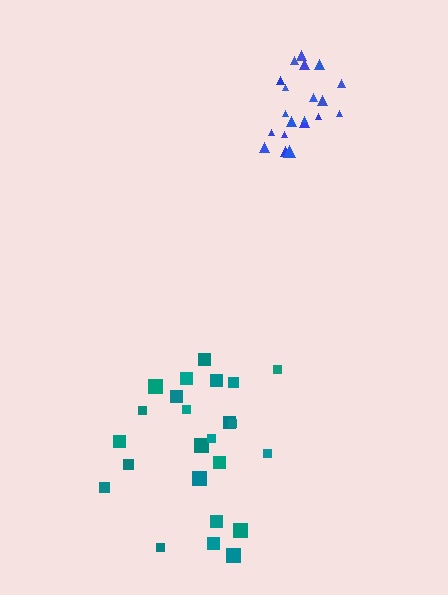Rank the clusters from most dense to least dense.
blue, teal.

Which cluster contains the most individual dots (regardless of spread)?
Teal (24).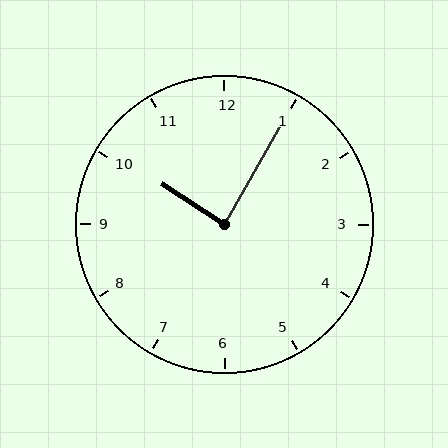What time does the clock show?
10:05.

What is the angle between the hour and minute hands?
Approximately 88 degrees.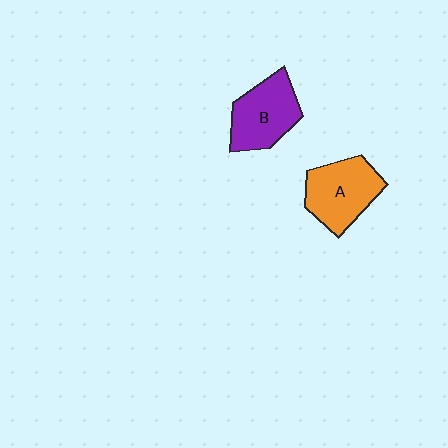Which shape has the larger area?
Shape A (orange).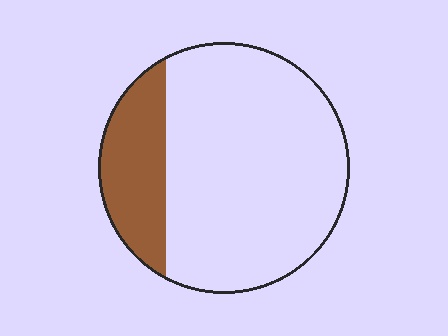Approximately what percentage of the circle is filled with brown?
Approximately 20%.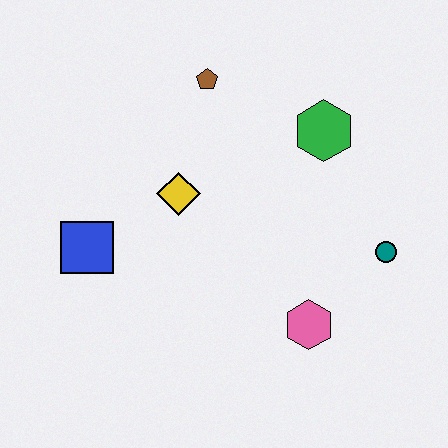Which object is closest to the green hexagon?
The brown pentagon is closest to the green hexagon.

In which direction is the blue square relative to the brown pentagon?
The blue square is below the brown pentagon.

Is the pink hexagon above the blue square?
No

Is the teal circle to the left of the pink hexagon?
No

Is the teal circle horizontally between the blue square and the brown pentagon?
No